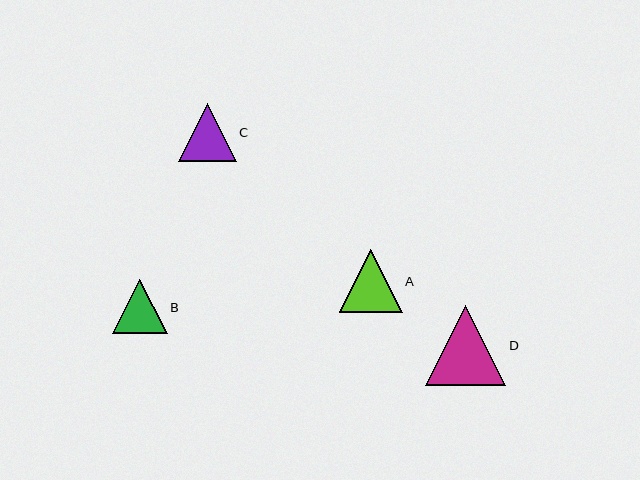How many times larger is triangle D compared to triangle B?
Triangle D is approximately 1.5 times the size of triangle B.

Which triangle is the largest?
Triangle D is the largest with a size of approximately 80 pixels.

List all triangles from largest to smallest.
From largest to smallest: D, A, C, B.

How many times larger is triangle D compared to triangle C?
Triangle D is approximately 1.4 times the size of triangle C.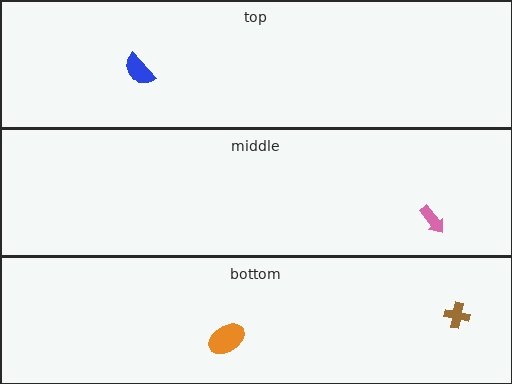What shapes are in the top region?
The blue semicircle.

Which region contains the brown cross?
The bottom region.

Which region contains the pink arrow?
The middle region.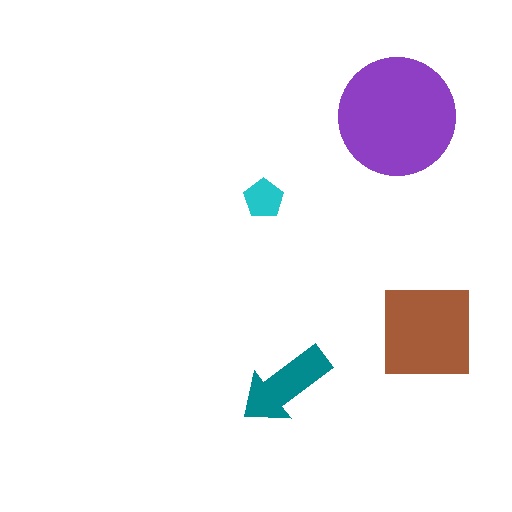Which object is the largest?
The purple circle.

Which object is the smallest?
The cyan pentagon.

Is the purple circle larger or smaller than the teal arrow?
Larger.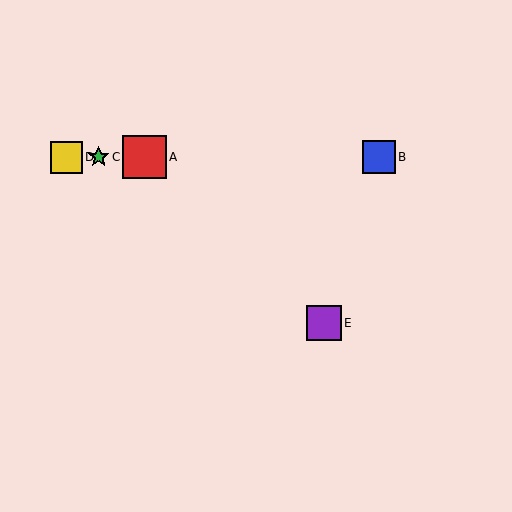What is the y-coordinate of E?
Object E is at y≈323.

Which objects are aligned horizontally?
Objects A, B, C, D are aligned horizontally.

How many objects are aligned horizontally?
4 objects (A, B, C, D) are aligned horizontally.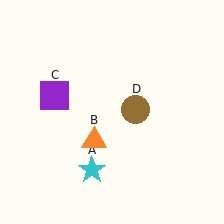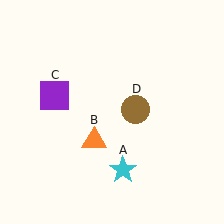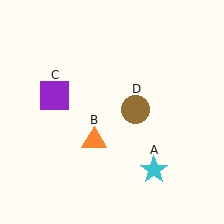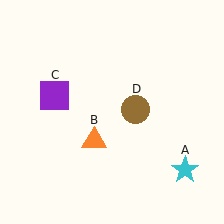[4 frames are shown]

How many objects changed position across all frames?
1 object changed position: cyan star (object A).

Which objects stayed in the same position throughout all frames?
Orange triangle (object B) and purple square (object C) and brown circle (object D) remained stationary.